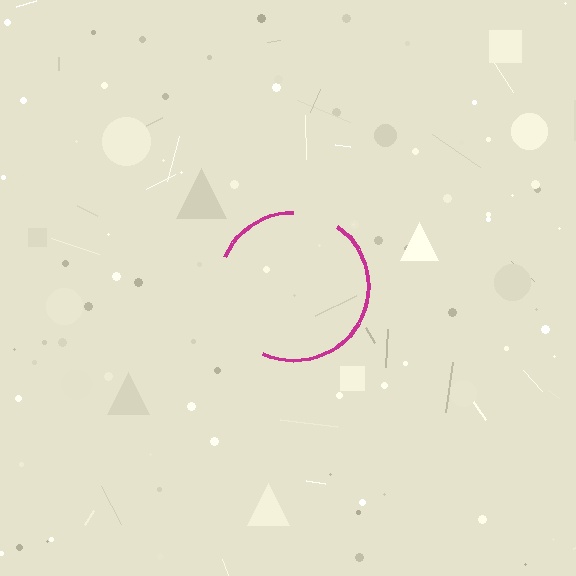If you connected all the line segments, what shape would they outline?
They would outline a circle.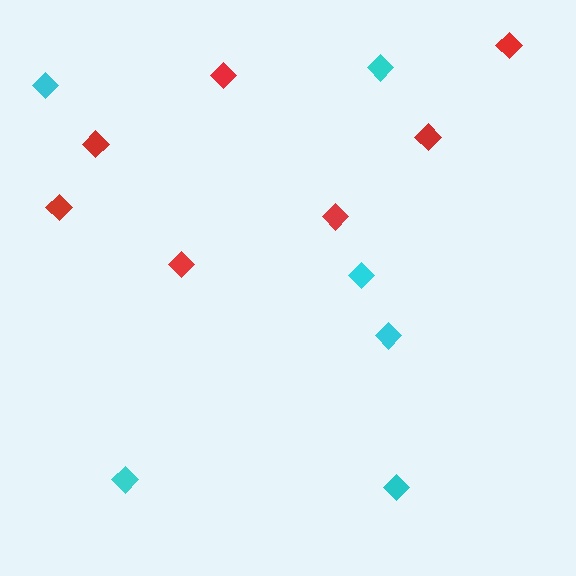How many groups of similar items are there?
There are 2 groups: one group of red diamonds (7) and one group of cyan diamonds (6).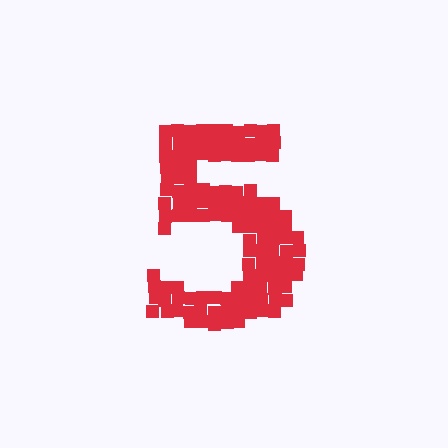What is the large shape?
The large shape is the digit 5.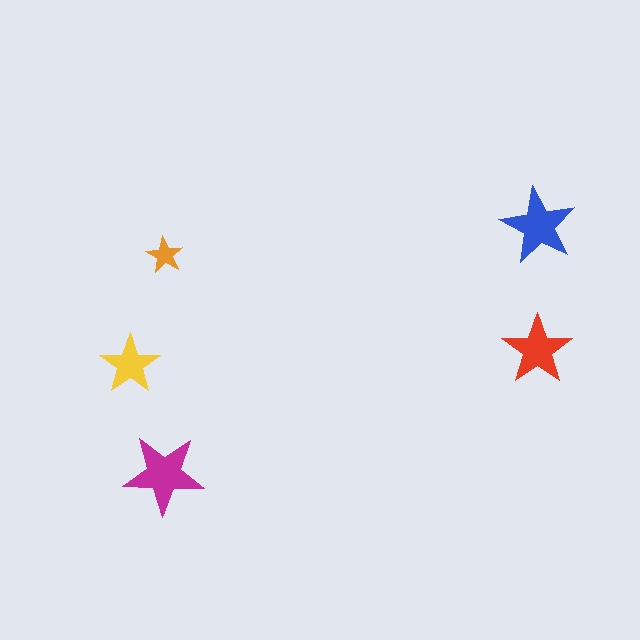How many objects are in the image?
There are 5 objects in the image.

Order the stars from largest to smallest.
the magenta one, the blue one, the red one, the yellow one, the orange one.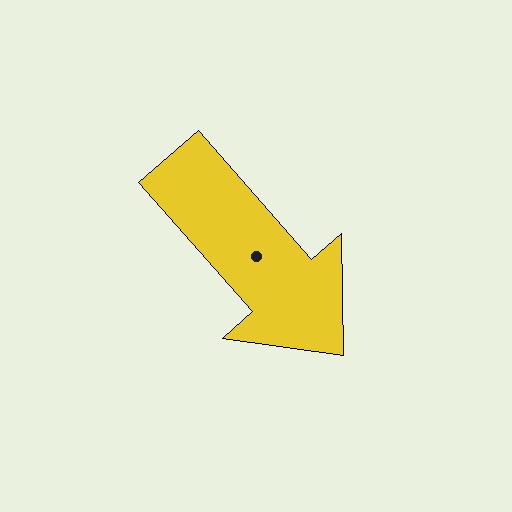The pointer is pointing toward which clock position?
Roughly 5 o'clock.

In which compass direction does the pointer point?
Southeast.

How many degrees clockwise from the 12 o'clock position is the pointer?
Approximately 139 degrees.